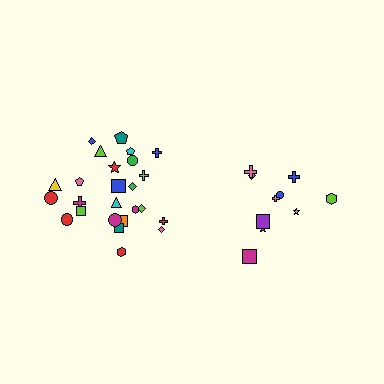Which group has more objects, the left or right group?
The left group.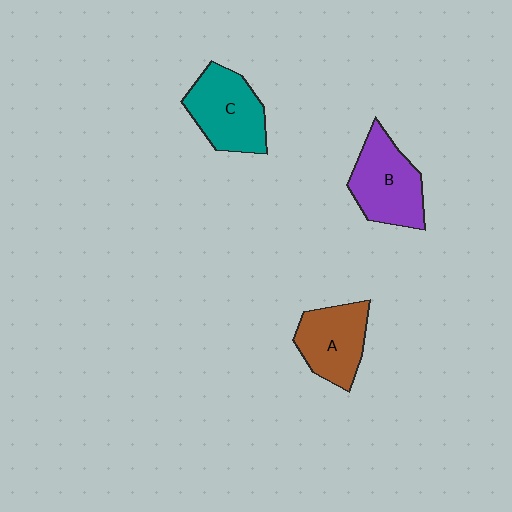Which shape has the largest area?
Shape B (purple).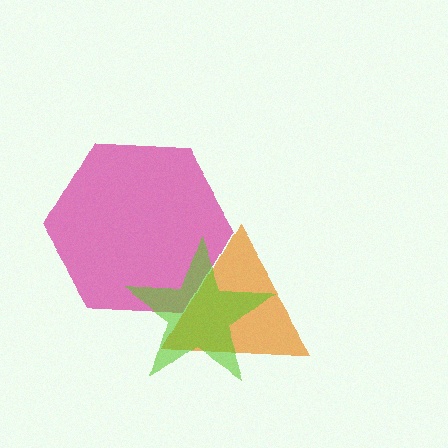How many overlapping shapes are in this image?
There are 3 overlapping shapes in the image.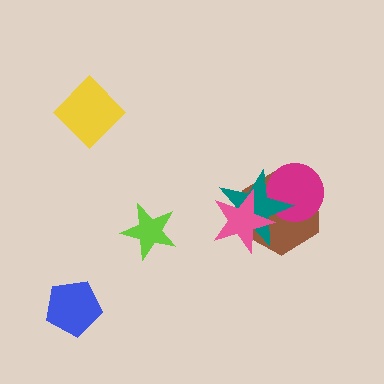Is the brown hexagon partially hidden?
Yes, it is partially covered by another shape.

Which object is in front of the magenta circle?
The teal star is in front of the magenta circle.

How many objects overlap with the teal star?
3 objects overlap with the teal star.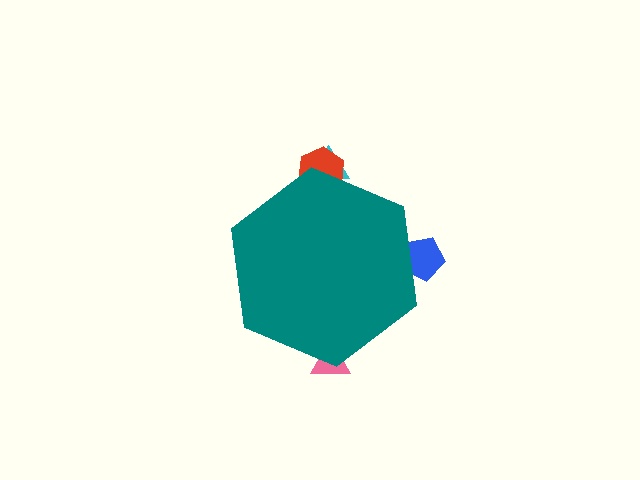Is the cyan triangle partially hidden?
Yes, the cyan triangle is partially hidden behind the teal hexagon.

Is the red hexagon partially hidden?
Yes, the red hexagon is partially hidden behind the teal hexagon.